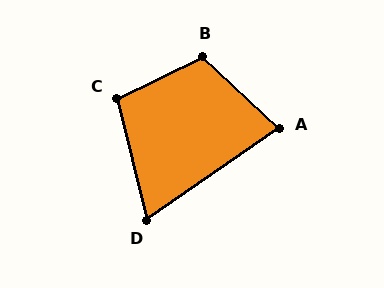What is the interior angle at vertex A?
Approximately 78 degrees (acute).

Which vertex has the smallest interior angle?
D, at approximately 69 degrees.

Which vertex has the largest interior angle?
B, at approximately 111 degrees.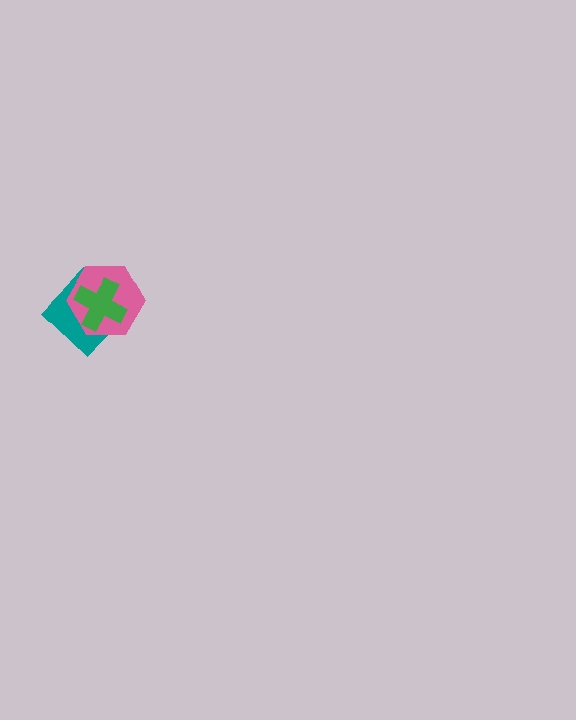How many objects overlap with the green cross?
2 objects overlap with the green cross.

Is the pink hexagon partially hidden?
Yes, it is partially covered by another shape.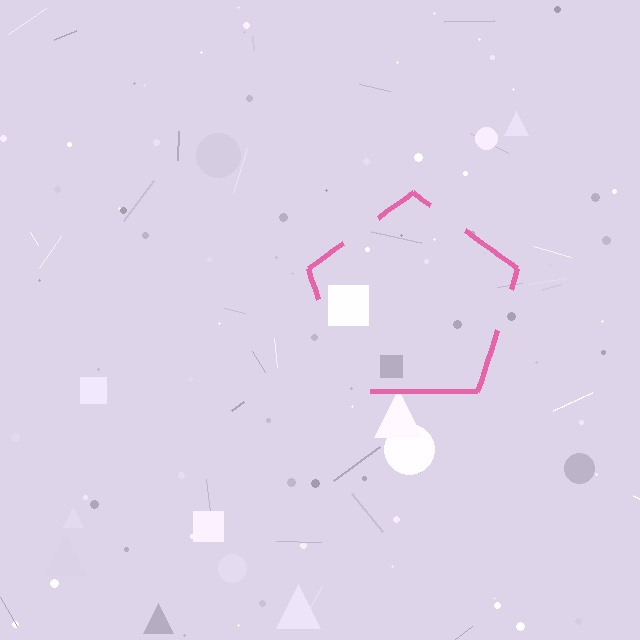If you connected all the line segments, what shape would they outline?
They would outline a pentagon.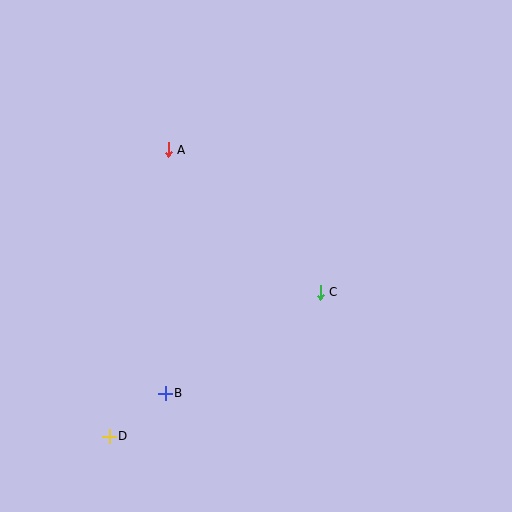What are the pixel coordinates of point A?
Point A is at (168, 150).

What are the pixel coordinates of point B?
Point B is at (165, 393).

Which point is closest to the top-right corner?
Point C is closest to the top-right corner.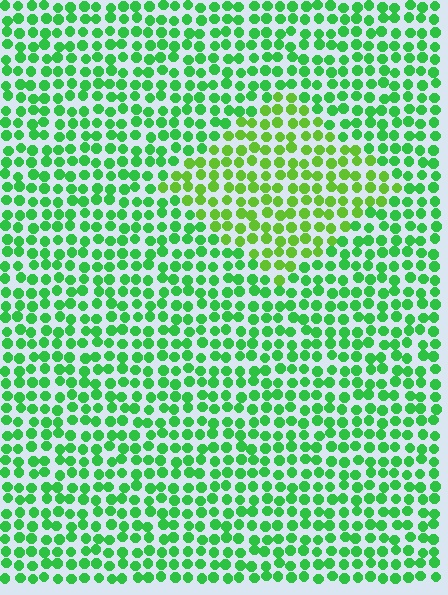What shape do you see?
I see a diamond.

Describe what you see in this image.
The image is filled with small green elements in a uniform arrangement. A diamond-shaped region is visible where the elements are tinted to a slightly different hue, forming a subtle color boundary.